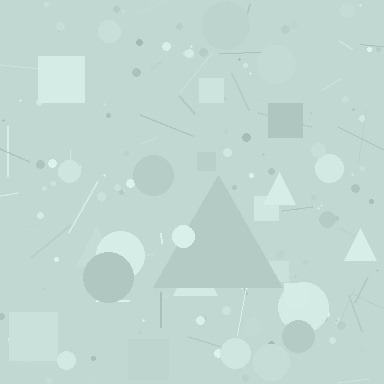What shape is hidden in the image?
A triangle is hidden in the image.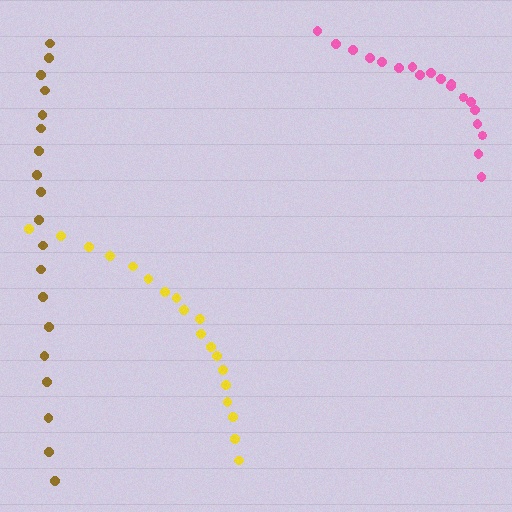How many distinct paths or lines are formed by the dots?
There are 3 distinct paths.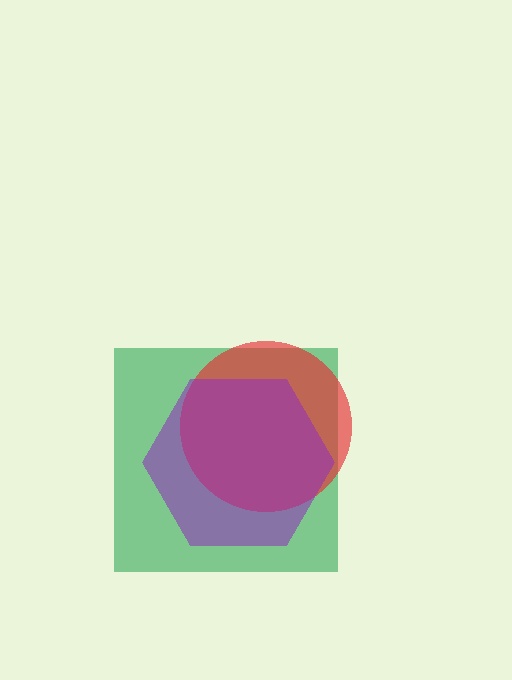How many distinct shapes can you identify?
There are 3 distinct shapes: a green square, a red circle, a purple hexagon.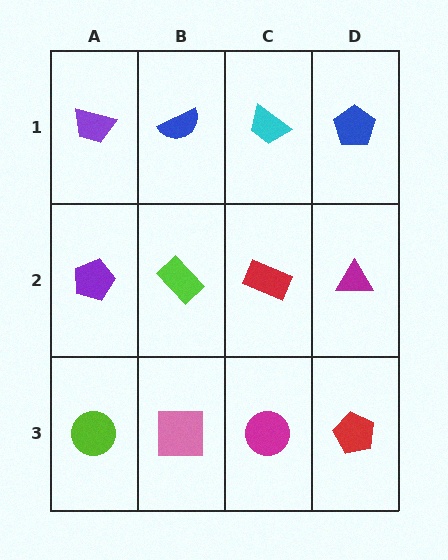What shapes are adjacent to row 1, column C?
A red rectangle (row 2, column C), a blue semicircle (row 1, column B), a blue pentagon (row 1, column D).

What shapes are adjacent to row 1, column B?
A lime rectangle (row 2, column B), a purple trapezoid (row 1, column A), a cyan trapezoid (row 1, column C).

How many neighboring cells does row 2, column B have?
4.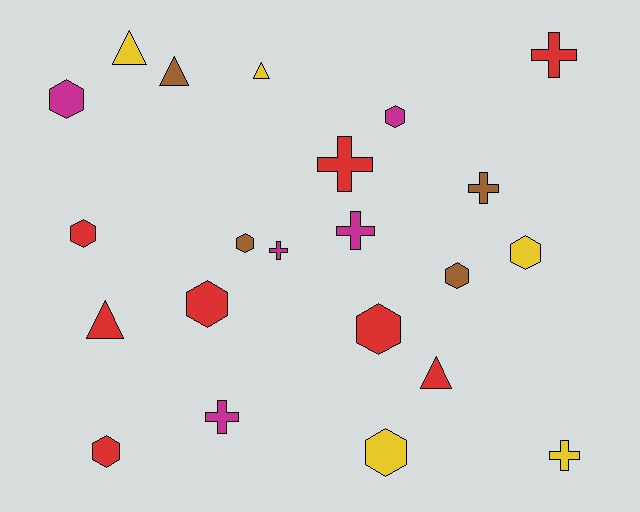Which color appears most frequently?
Red, with 8 objects.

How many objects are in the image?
There are 22 objects.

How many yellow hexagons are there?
There are 2 yellow hexagons.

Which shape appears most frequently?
Hexagon, with 10 objects.